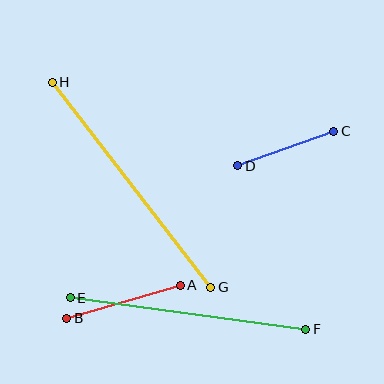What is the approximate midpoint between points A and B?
The midpoint is at approximately (124, 302) pixels.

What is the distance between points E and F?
The distance is approximately 238 pixels.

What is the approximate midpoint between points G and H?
The midpoint is at approximately (131, 185) pixels.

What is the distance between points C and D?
The distance is approximately 102 pixels.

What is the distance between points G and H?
The distance is approximately 259 pixels.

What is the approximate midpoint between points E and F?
The midpoint is at approximately (188, 314) pixels.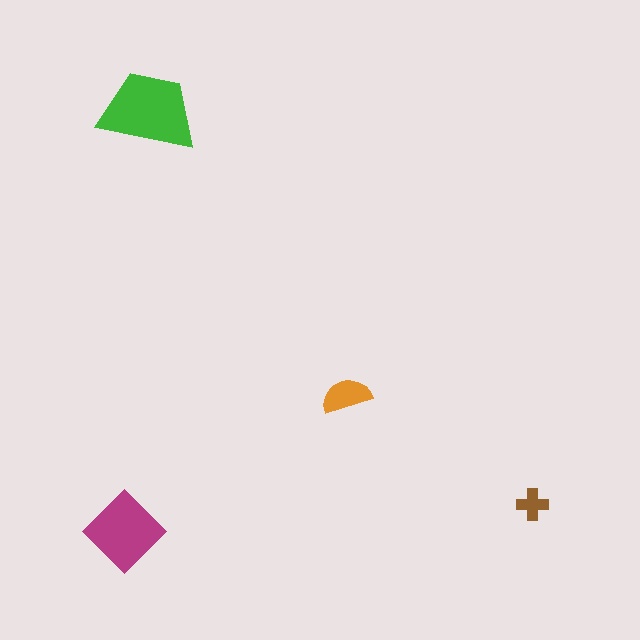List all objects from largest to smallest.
The green trapezoid, the magenta diamond, the orange semicircle, the brown cross.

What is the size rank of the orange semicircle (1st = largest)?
3rd.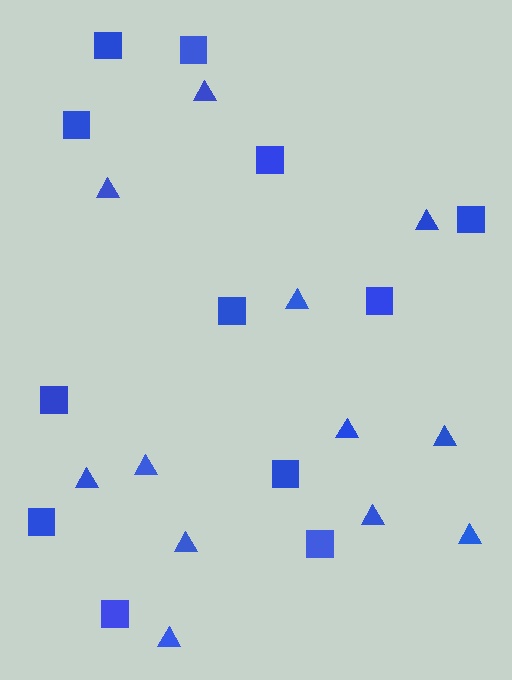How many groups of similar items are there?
There are 2 groups: one group of triangles (12) and one group of squares (12).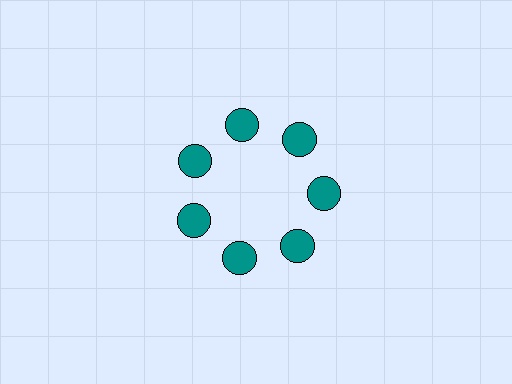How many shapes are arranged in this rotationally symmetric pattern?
There are 7 shapes, arranged in 7 groups of 1.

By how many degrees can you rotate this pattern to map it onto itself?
The pattern maps onto itself every 51 degrees of rotation.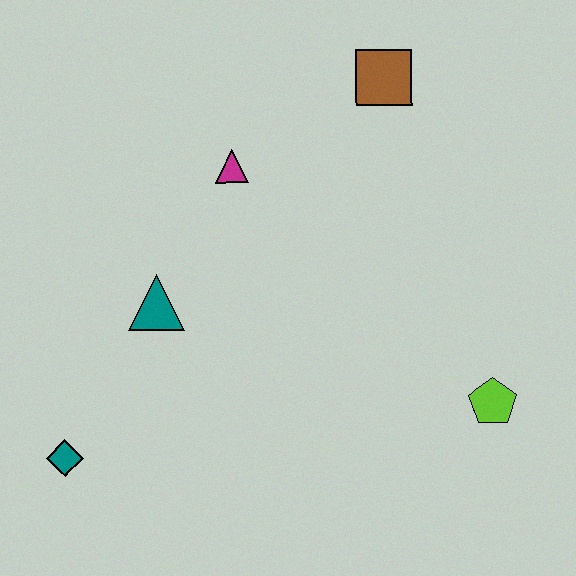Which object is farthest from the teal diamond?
The brown square is farthest from the teal diamond.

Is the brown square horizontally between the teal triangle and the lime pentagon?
Yes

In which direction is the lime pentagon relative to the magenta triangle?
The lime pentagon is to the right of the magenta triangle.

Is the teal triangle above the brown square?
No